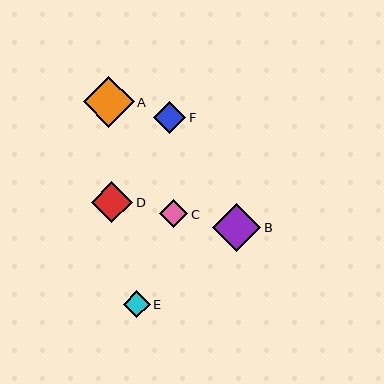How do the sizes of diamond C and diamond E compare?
Diamond C and diamond E are approximately the same size.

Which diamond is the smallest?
Diamond E is the smallest with a size of approximately 27 pixels.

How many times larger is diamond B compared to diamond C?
Diamond B is approximately 1.7 times the size of diamond C.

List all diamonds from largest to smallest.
From largest to smallest: A, B, D, F, C, E.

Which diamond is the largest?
Diamond A is the largest with a size of approximately 51 pixels.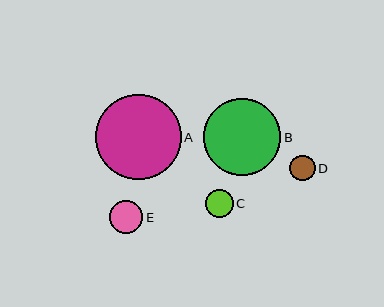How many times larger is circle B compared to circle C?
Circle B is approximately 2.8 times the size of circle C.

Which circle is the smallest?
Circle D is the smallest with a size of approximately 26 pixels.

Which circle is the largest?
Circle A is the largest with a size of approximately 85 pixels.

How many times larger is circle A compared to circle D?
Circle A is approximately 3.3 times the size of circle D.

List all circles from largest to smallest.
From largest to smallest: A, B, E, C, D.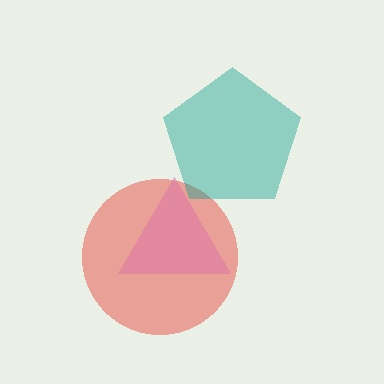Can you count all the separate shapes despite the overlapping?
Yes, there are 3 separate shapes.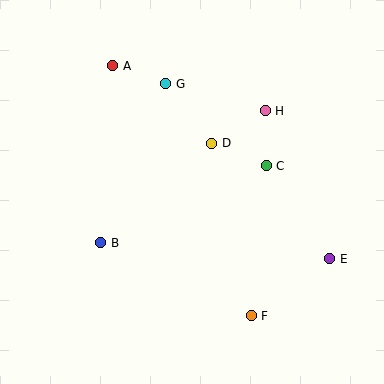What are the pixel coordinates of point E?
Point E is at (330, 259).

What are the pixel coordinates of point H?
Point H is at (265, 111).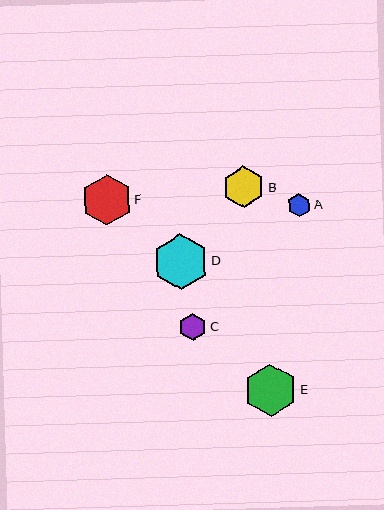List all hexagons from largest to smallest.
From largest to smallest: D, E, F, B, C, A.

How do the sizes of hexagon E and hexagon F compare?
Hexagon E and hexagon F are approximately the same size.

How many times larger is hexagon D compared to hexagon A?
Hexagon D is approximately 2.4 times the size of hexagon A.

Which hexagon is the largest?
Hexagon D is the largest with a size of approximately 56 pixels.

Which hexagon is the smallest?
Hexagon A is the smallest with a size of approximately 23 pixels.